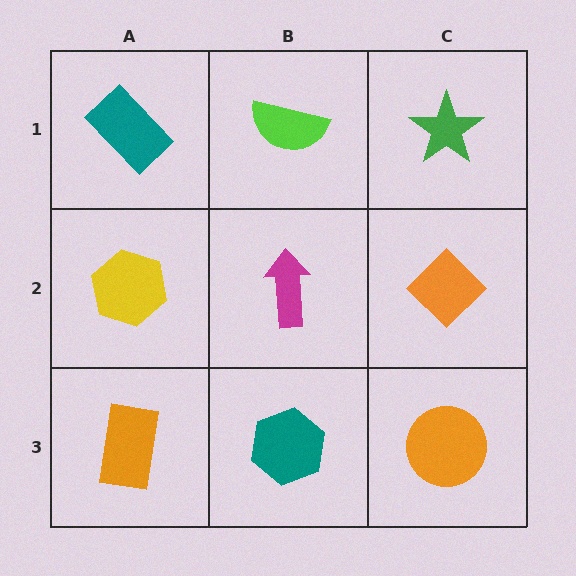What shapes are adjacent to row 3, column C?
An orange diamond (row 2, column C), a teal hexagon (row 3, column B).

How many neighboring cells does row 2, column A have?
3.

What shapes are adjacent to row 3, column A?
A yellow hexagon (row 2, column A), a teal hexagon (row 3, column B).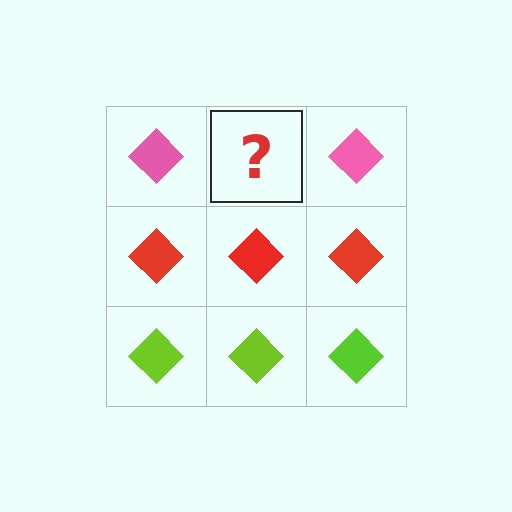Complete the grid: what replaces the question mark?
The question mark should be replaced with a pink diamond.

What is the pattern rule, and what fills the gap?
The rule is that each row has a consistent color. The gap should be filled with a pink diamond.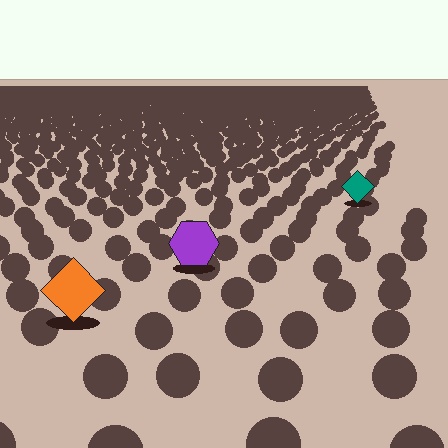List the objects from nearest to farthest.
From nearest to farthest: the orange diamond, the purple hexagon, the teal diamond.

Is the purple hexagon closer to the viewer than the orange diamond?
No. The orange diamond is closer — you can tell from the texture gradient: the ground texture is coarser near it.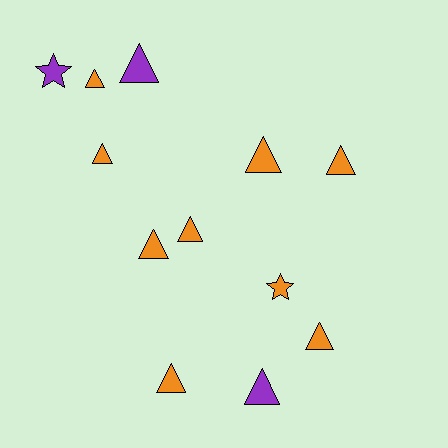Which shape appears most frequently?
Triangle, with 10 objects.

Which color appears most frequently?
Orange, with 9 objects.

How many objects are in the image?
There are 12 objects.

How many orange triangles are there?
There are 8 orange triangles.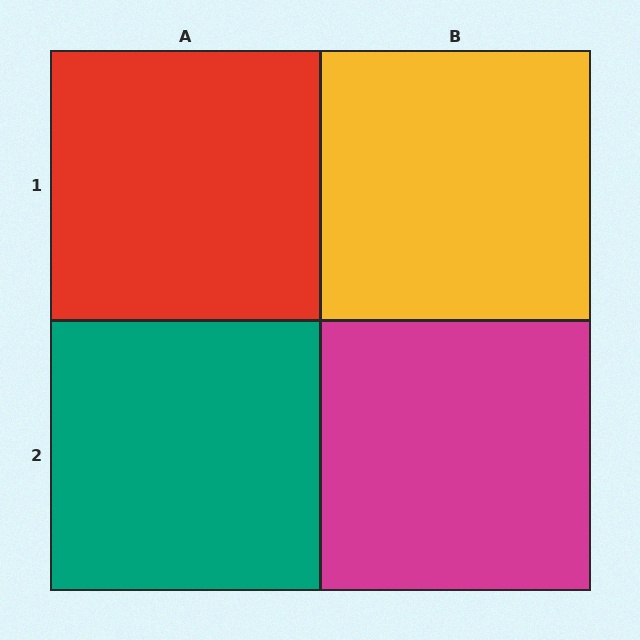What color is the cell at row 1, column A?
Red.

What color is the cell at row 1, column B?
Yellow.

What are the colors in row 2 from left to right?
Teal, magenta.